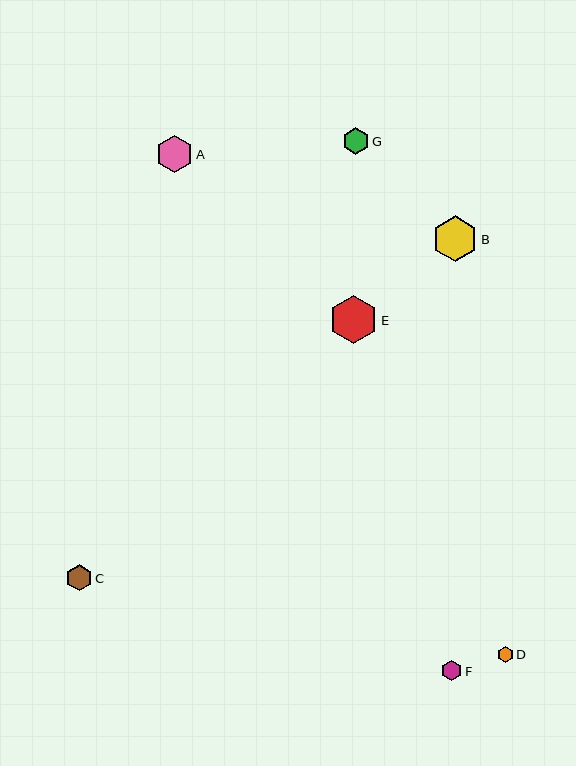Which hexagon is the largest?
Hexagon E is the largest with a size of approximately 48 pixels.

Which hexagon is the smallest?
Hexagon D is the smallest with a size of approximately 16 pixels.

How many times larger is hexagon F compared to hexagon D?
Hexagon F is approximately 1.3 times the size of hexagon D.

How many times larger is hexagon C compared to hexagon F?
Hexagon C is approximately 1.3 times the size of hexagon F.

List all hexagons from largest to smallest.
From largest to smallest: E, B, A, G, C, F, D.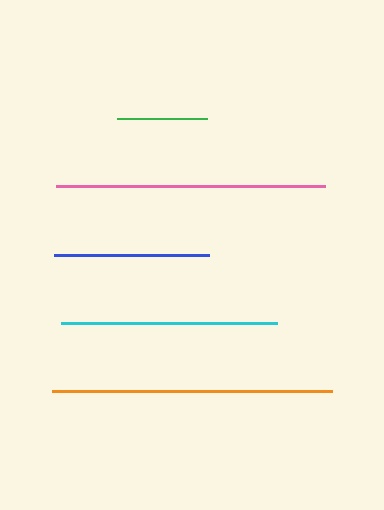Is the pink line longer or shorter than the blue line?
The pink line is longer than the blue line.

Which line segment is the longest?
The orange line is the longest at approximately 281 pixels.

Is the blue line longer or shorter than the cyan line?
The cyan line is longer than the blue line.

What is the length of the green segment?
The green segment is approximately 90 pixels long.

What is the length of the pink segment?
The pink segment is approximately 269 pixels long.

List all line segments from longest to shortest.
From longest to shortest: orange, pink, cyan, blue, green.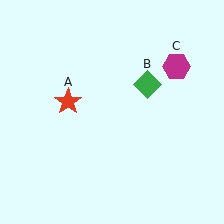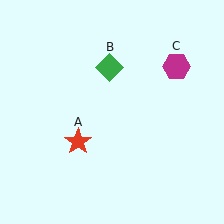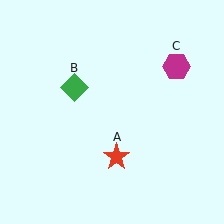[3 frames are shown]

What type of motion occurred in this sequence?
The red star (object A), green diamond (object B) rotated counterclockwise around the center of the scene.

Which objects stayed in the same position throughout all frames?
Magenta hexagon (object C) remained stationary.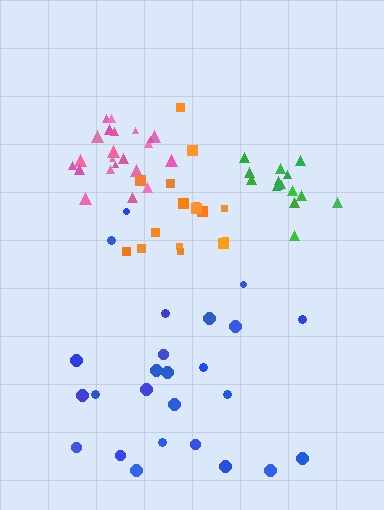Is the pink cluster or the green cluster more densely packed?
Pink.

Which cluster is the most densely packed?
Pink.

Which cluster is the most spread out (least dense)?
Blue.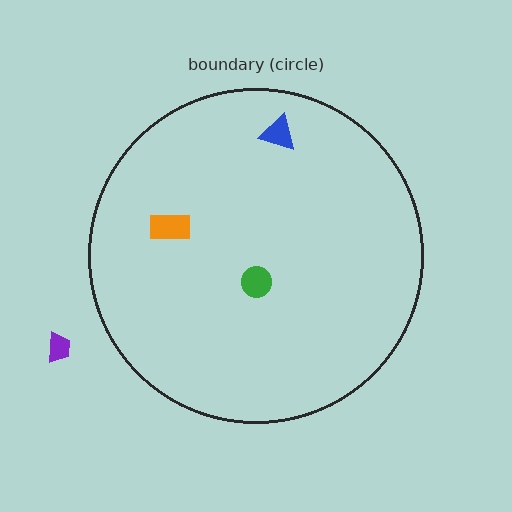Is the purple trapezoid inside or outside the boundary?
Outside.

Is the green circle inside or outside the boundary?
Inside.